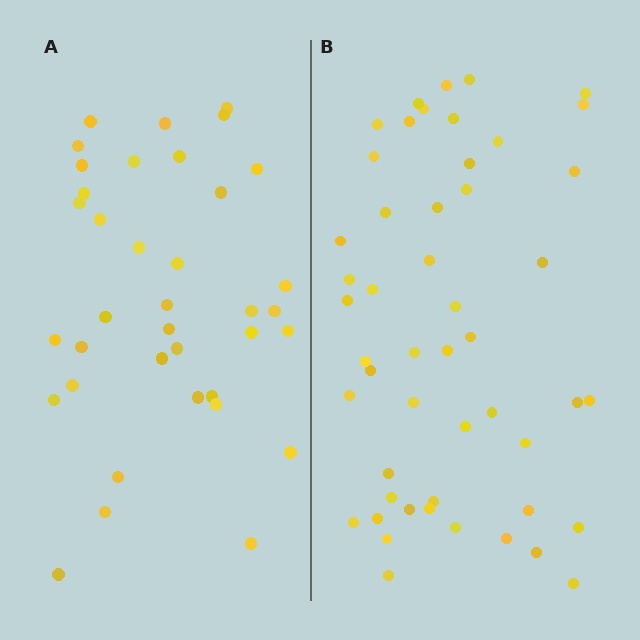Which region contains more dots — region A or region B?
Region B (the right region) has more dots.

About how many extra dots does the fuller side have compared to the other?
Region B has approximately 15 more dots than region A.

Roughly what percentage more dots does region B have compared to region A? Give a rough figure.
About 35% more.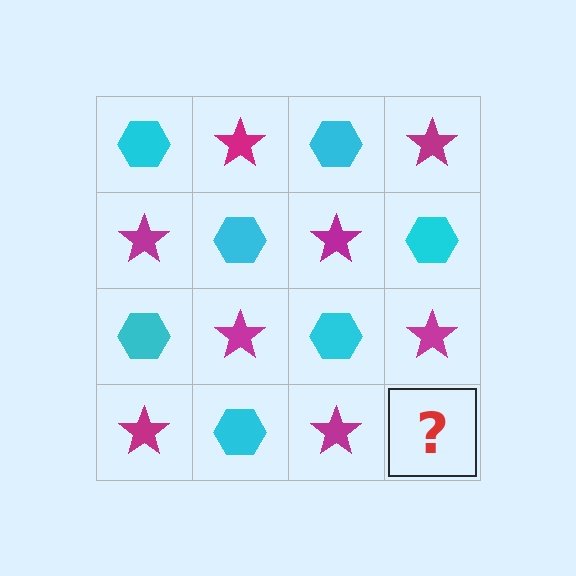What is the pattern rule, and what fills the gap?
The rule is that it alternates cyan hexagon and magenta star in a checkerboard pattern. The gap should be filled with a cyan hexagon.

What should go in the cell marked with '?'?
The missing cell should contain a cyan hexagon.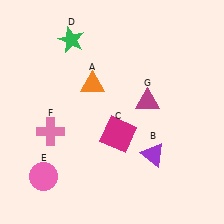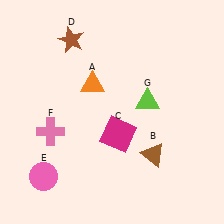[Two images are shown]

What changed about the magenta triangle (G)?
In Image 1, G is magenta. In Image 2, it changed to lime.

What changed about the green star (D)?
In Image 1, D is green. In Image 2, it changed to brown.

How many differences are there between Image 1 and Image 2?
There are 3 differences between the two images.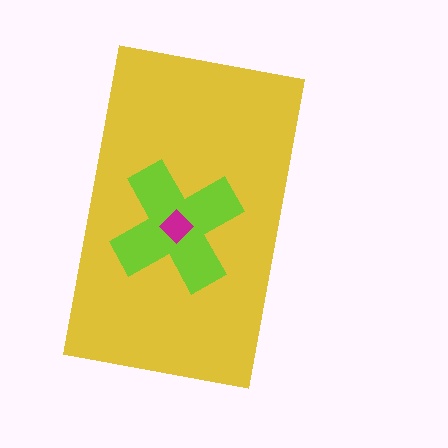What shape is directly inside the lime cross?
The magenta diamond.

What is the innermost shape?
The magenta diamond.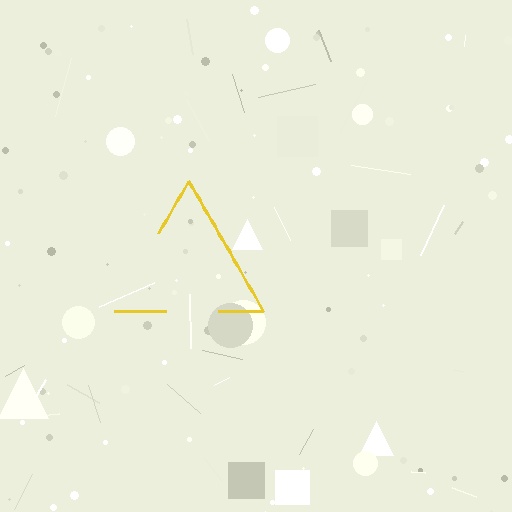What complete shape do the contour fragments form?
The contour fragments form a triangle.